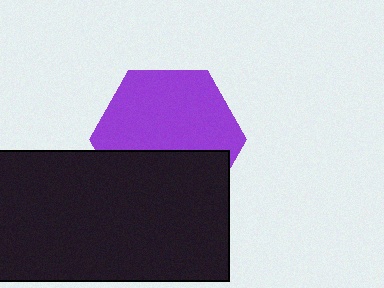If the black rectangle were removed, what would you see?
You would see the complete purple hexagon.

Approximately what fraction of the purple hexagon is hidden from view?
Roughly 39% of the purple hexagon is hidden behind the black rectangle.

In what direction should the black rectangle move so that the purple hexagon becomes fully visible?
The black rectangle should move down. That is the shortest direction to clear the overlap and leave the purple hexagon fully visible.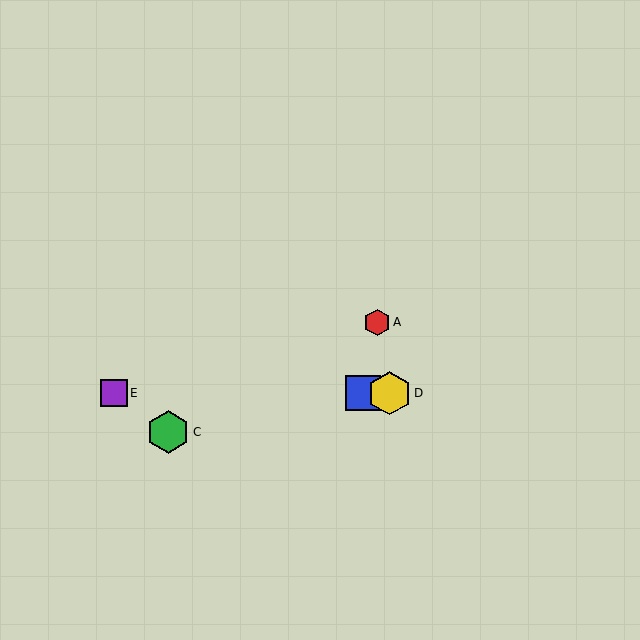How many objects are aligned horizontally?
3 objects (B, D, E) are aligned horizontally.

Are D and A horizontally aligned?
No, D is at y≈393 and A is at y≈322.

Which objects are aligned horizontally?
Objects B, D, E are aligned horizontally.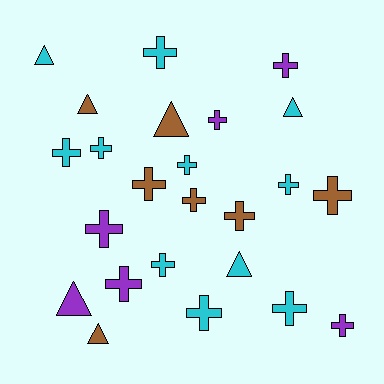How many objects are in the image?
There are 24 objects.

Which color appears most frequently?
Cyan, with 11 objects.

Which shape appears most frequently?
Cross, with 17 objects.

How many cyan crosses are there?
There are 8 cyan crosses.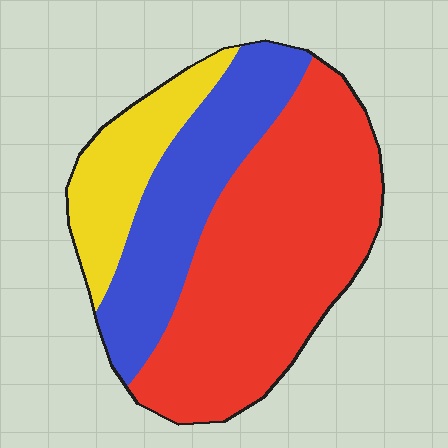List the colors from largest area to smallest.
From largest to smallest: red, blue, yellow.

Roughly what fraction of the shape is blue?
Blue takes up between a sixth and a third of the shape.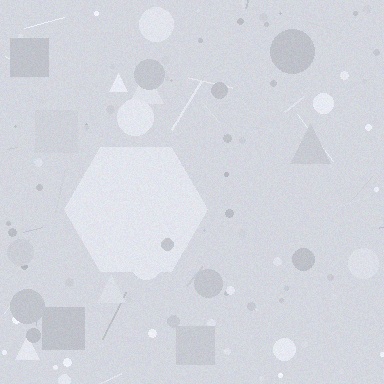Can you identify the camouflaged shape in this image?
The camouflaged shape is a hexagon.